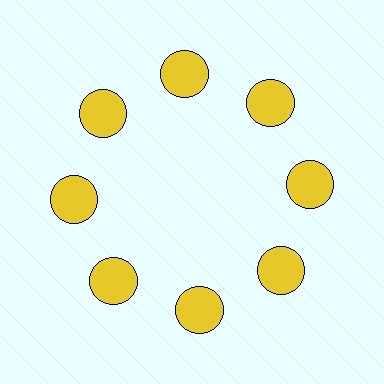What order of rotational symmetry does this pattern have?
This pattern has 8-fold rotational symmetry.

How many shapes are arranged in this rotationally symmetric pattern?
There are 8 shapes, arranged in 8 groups of 1.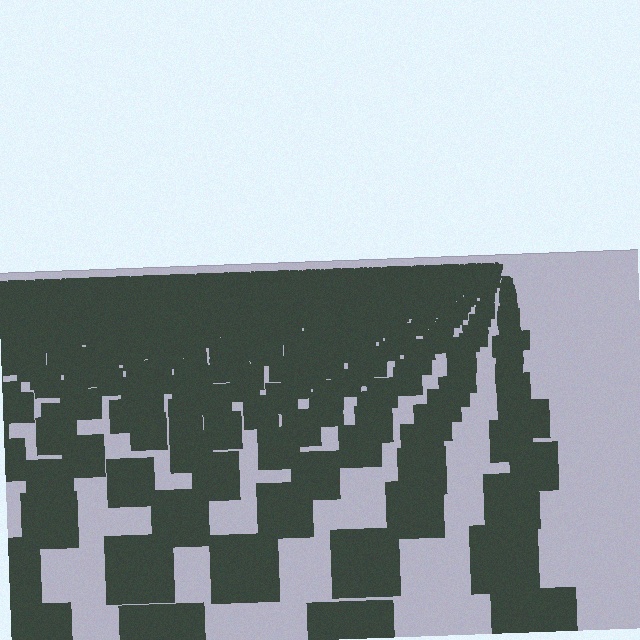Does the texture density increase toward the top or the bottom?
Density increases toward the top.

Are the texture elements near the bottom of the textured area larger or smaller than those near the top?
Larger. Near the bottom, elements are closer to the viewer and appear at a bigger on-screen size.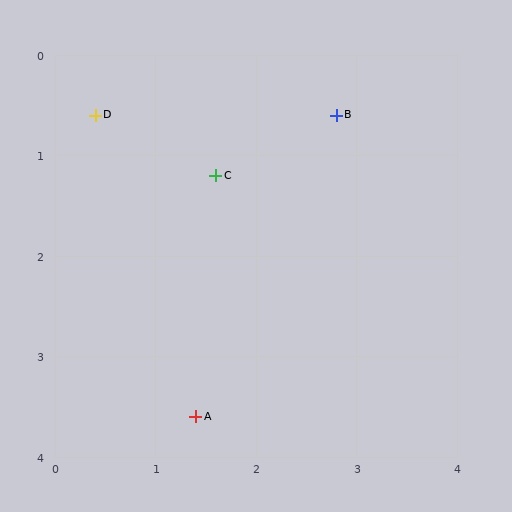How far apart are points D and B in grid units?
Points D and B are about 2.4 grid units apart.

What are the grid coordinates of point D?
Point D is at approximately (0.4, 0.6).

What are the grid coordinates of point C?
Point C is at approximately (1.6, 1.2).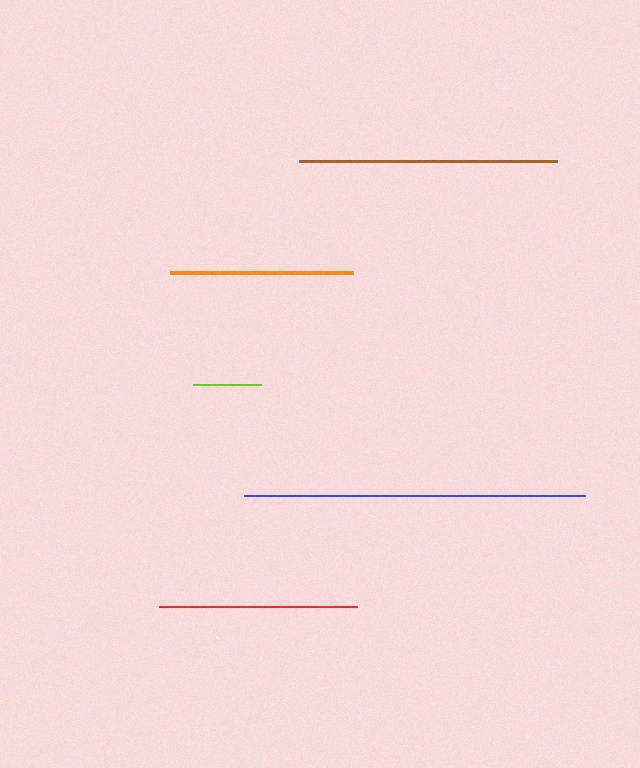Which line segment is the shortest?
The lime line is the shortest at approximately 68 pixels.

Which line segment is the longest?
The blue line is the longest at approximately 340 pixels.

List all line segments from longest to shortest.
From longest to shortest: blue, brown, red, orange, lime.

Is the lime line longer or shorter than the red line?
The red line is longer than the lime line.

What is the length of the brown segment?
The brown segment is approximately 258 pixels long.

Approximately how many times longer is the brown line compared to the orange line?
The brown line is approximately 1.4 times the length of the orange line.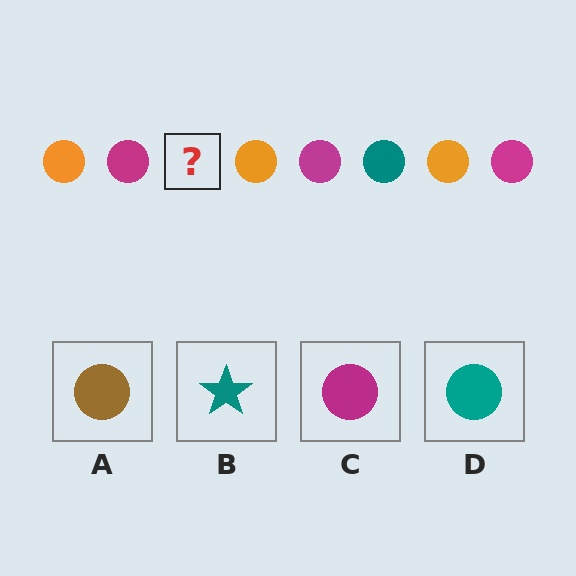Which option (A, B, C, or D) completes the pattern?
D.